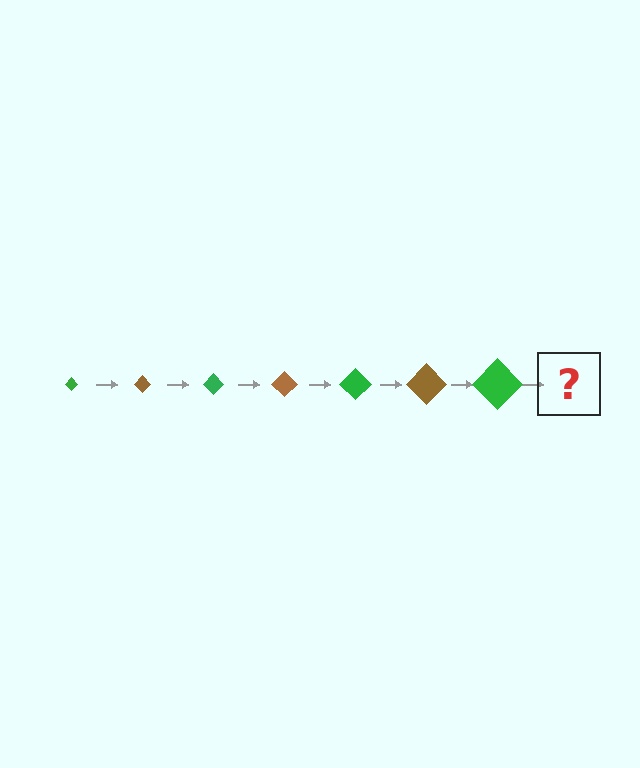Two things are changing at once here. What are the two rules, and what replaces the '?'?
The two rules are that the diamond grows larger each step and the color cycles through green and brown. The '?' should be a brown diamond, larger than the previous one.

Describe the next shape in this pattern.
It should be a brown diamond, larger than the previous one.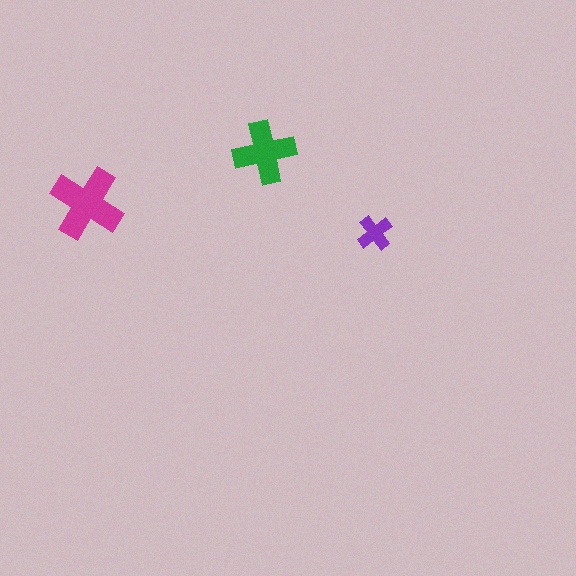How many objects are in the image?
There are 3 objects in the image.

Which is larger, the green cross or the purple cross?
The green one.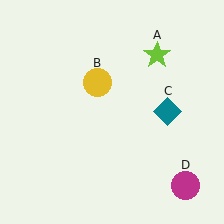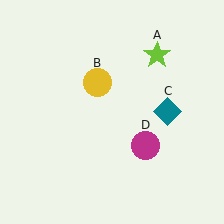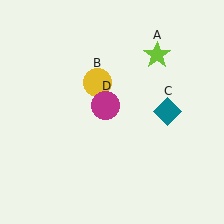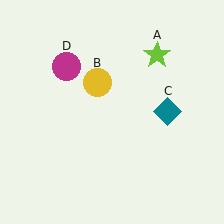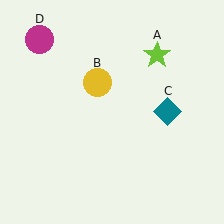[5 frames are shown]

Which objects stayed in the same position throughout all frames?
Lime star (object A) and yellow circle (object B) and teal diamond (object C) remained stationary.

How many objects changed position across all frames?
1 object changed position: magenta circle (object D).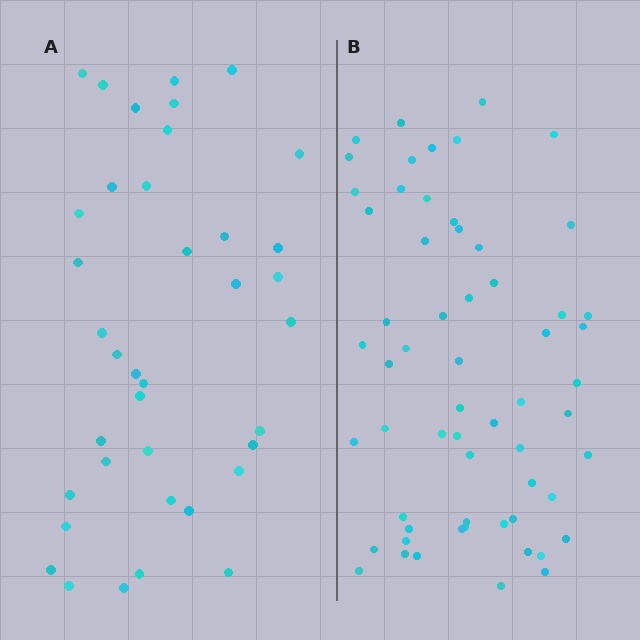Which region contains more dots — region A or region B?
Region B (the right region) has more dots.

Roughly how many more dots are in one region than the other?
Region B has approximately 20 more dots than region A.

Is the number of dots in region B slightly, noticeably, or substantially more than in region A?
Region B has substantially more. The ratio is roughly 1.6 to 1.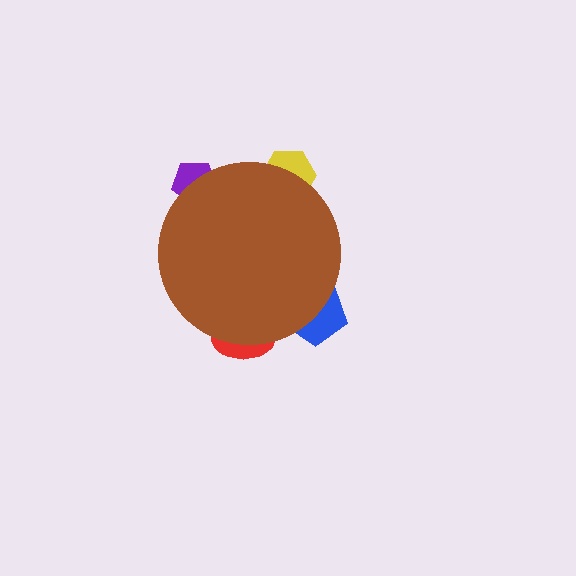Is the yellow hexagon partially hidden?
Yes, the yellow hexagon is partially hidden behind the brown circle.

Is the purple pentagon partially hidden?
Yes, the purple pentagon is partially hidden behind the brown circle.